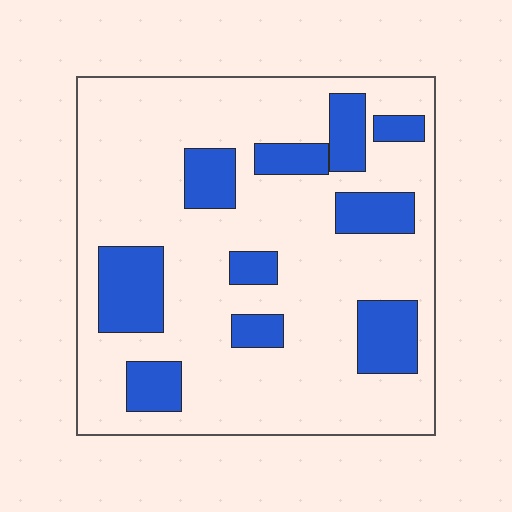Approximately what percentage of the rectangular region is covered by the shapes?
Approximately 25%.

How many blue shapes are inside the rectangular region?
10.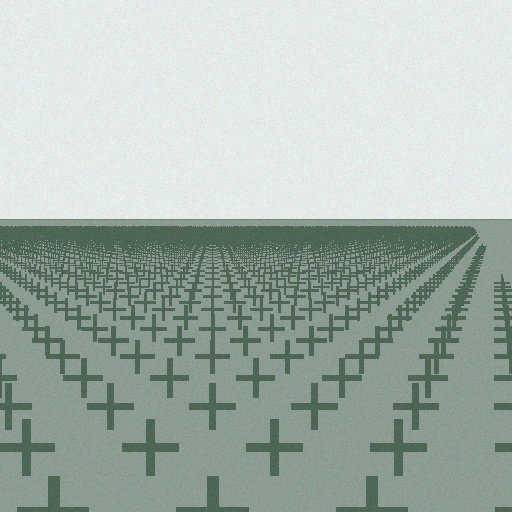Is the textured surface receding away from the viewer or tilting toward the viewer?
The surface is receding away from the viewer. Texture elements get smaller and denser toward the top.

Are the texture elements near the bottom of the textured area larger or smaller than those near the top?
Larger. Near the bottom, elements are closer to the viewer and appear at a bigger on-screen size.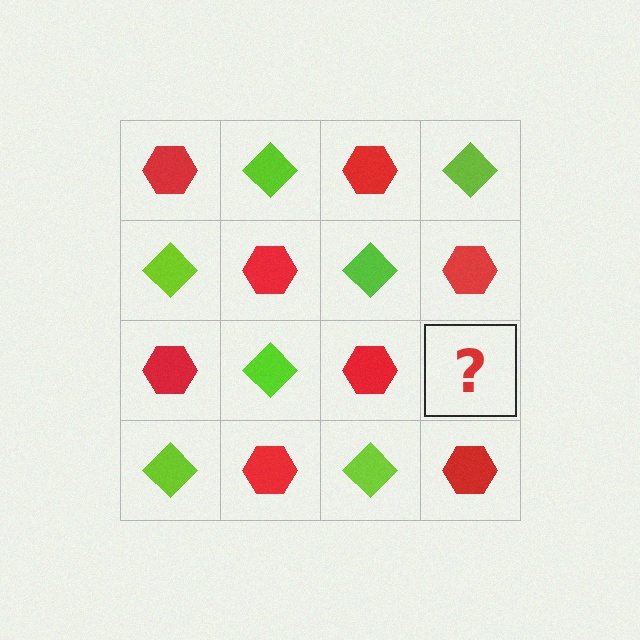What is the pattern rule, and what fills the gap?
The rule is that it alternates red hexagon and lime diamond in a checkerboard pattern. The gap should be filled with a lime diamond.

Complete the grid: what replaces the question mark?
The question mark should be replaced with a lime diamond.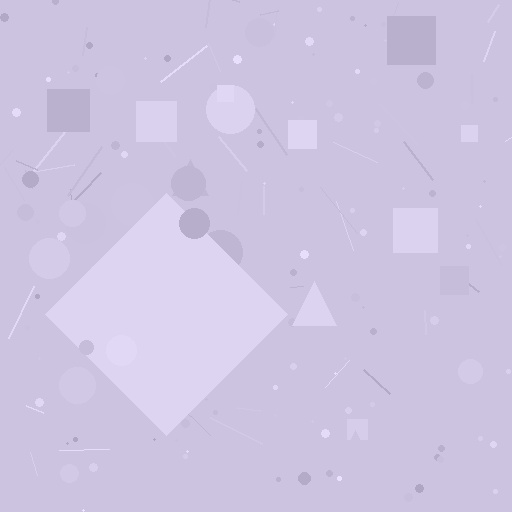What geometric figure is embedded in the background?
A diamond is embedded in the background.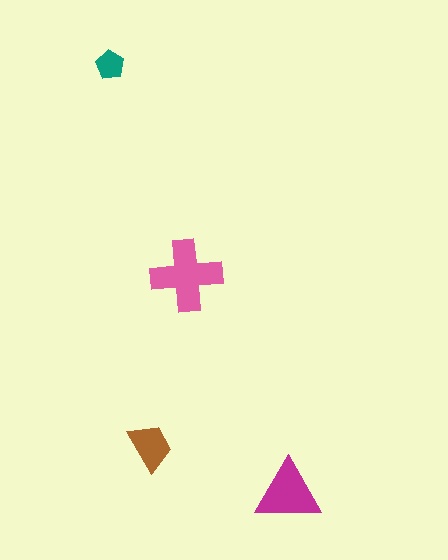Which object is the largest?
The pink cross.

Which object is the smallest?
The teal pentagon.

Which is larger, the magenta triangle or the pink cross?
The pink cross.